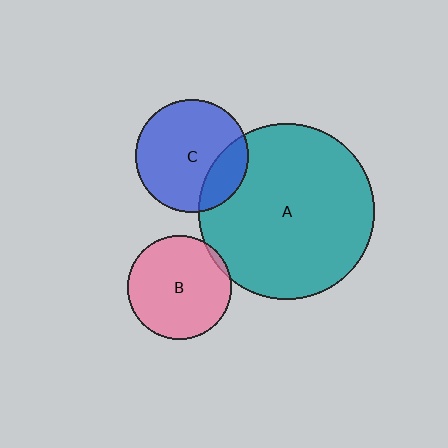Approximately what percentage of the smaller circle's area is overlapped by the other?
Approximately 20%.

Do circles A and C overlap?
Yes.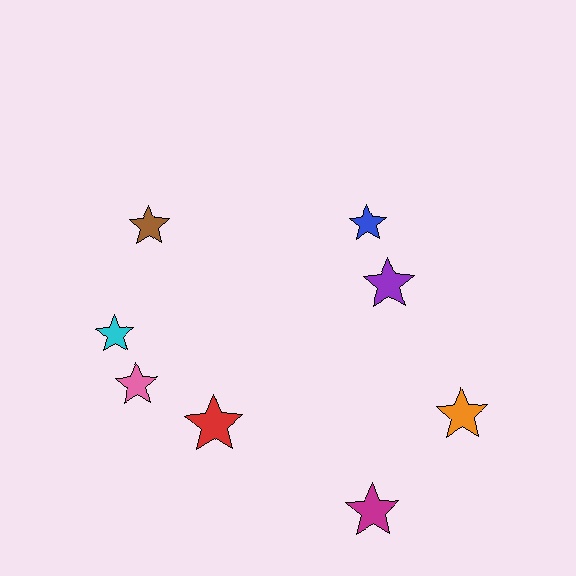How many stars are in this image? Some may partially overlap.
There are 8 stars.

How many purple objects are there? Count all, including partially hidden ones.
There is 1 purple object.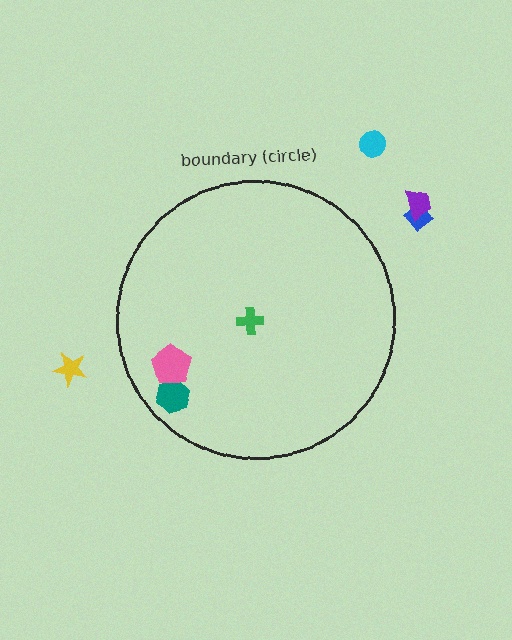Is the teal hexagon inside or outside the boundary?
Inside.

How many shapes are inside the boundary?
3 inside, 4 outside.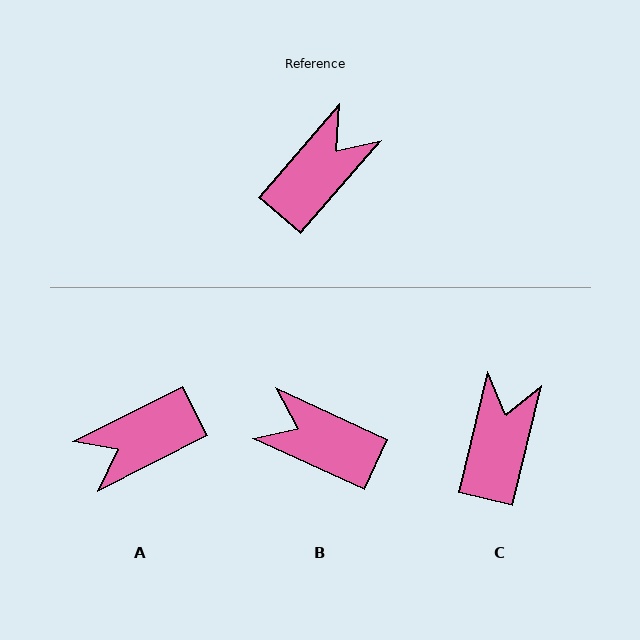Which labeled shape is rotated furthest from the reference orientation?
A, about 157 degrees away.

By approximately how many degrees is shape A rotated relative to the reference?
Approximately 157 degrees counter-clockwise.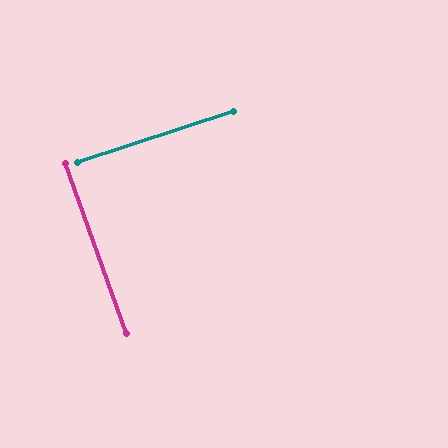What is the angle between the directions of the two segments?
Approximately 88 degrees.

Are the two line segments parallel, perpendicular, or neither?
Perpendicular — they meet at approximately 88°.